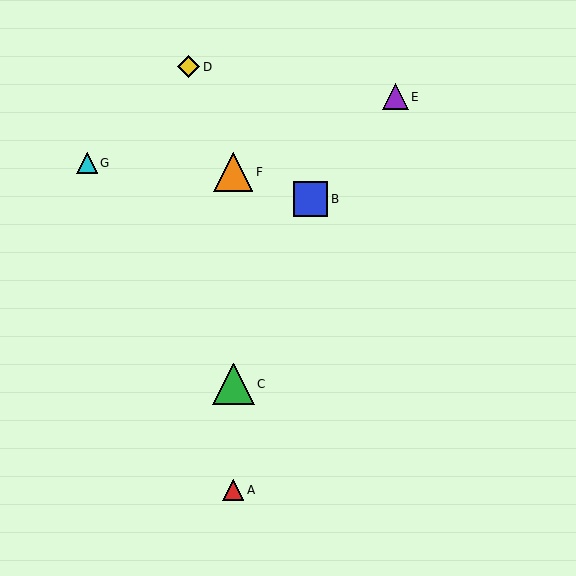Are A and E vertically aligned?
No, A is at x≈233 and E is at x≈396.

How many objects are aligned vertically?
3 objects (A, C, F) are aligned vertically.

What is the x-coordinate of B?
Object B is at x≈311.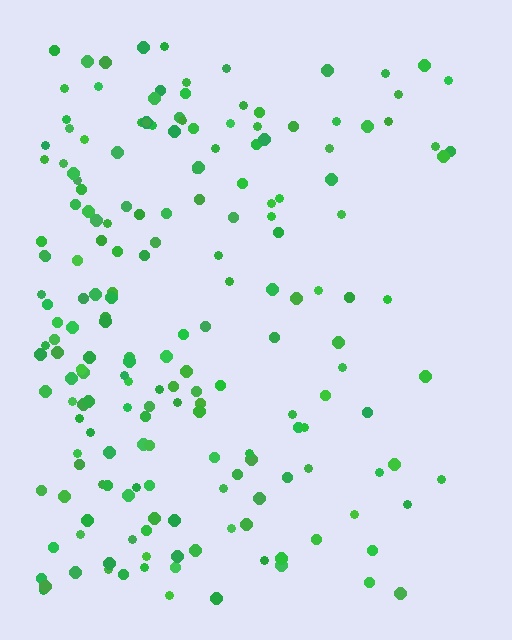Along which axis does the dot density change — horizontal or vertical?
Horizontal.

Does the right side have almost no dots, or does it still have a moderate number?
Still a moderate number, just noticeably fewer than the left.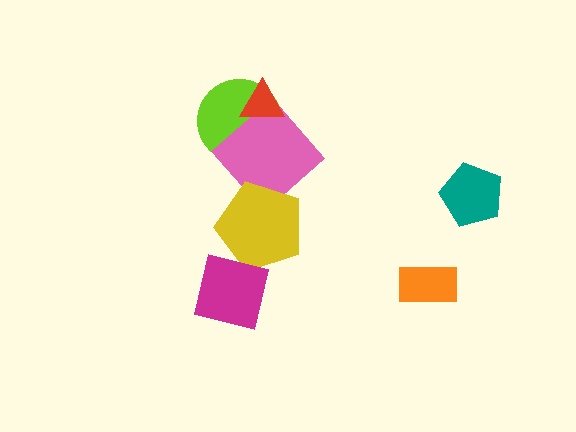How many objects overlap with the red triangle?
2 objects overlap with the red triangle.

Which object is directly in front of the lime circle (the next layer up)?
The pink diamond is directly in front of the lime circle.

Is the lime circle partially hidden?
Yes, it is partially covered by another shape.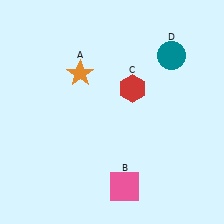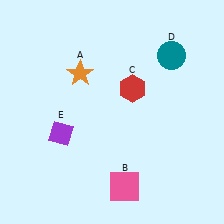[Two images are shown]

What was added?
A purple diamond (E) was added in Image 2.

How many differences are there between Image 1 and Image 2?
There is 1 difference between the two images.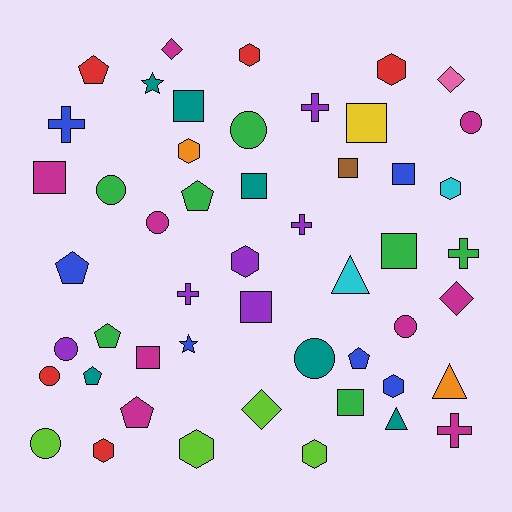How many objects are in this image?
There are 50 objects.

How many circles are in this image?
There are 9 circles.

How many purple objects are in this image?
There are 6 purple objects.